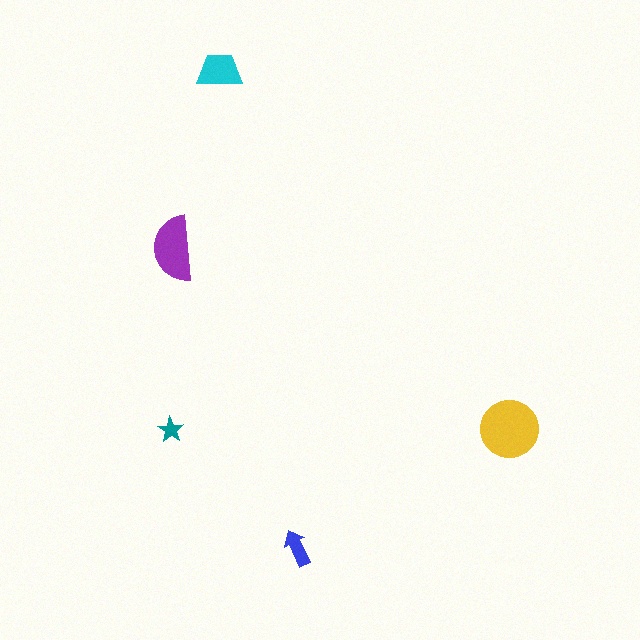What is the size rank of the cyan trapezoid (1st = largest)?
3rd.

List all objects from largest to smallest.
The yellow circle, the purple semicircle, the cyan trapezoid, the blue arrow, the teal star.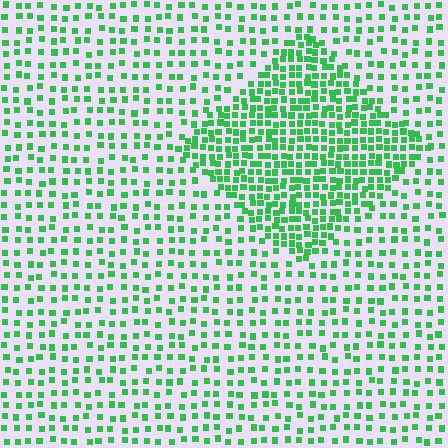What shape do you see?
I see a diamond.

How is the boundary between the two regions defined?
The boundary is defined by a change in element density (approximately 2.2x ratio). All elements are the same color, size, and shape.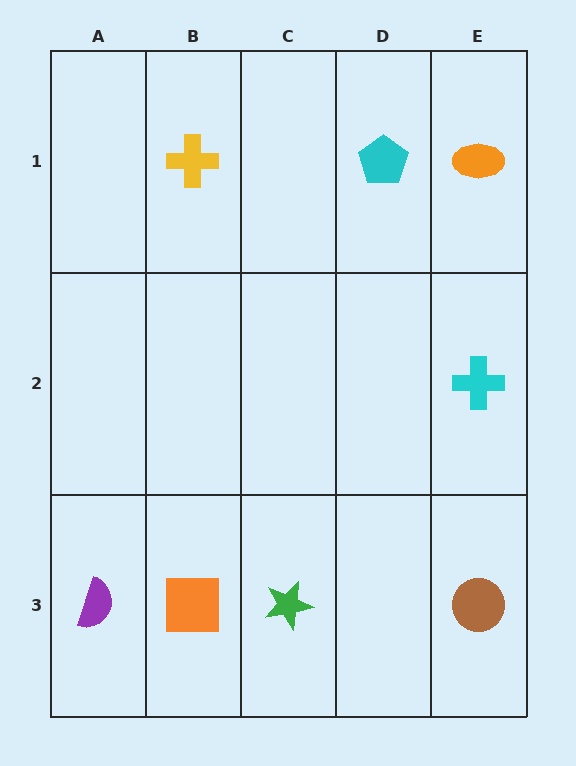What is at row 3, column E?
A brown circle.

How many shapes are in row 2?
1 shape.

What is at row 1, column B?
A yellow cross.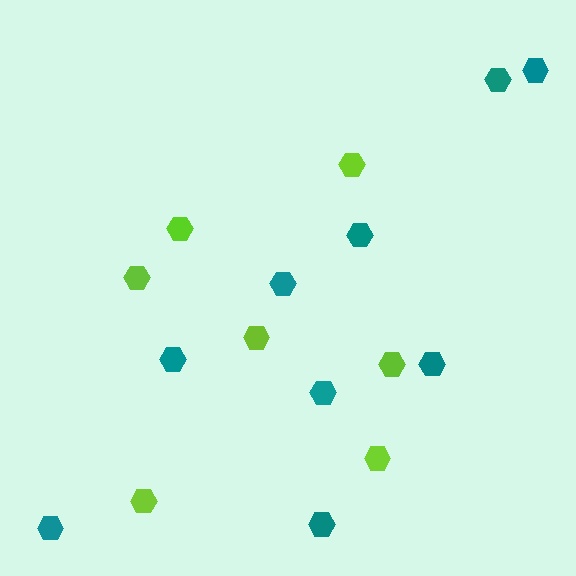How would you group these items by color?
There are 2 groups: one group of lime hexagons (7) and one group of teal hexagons (9).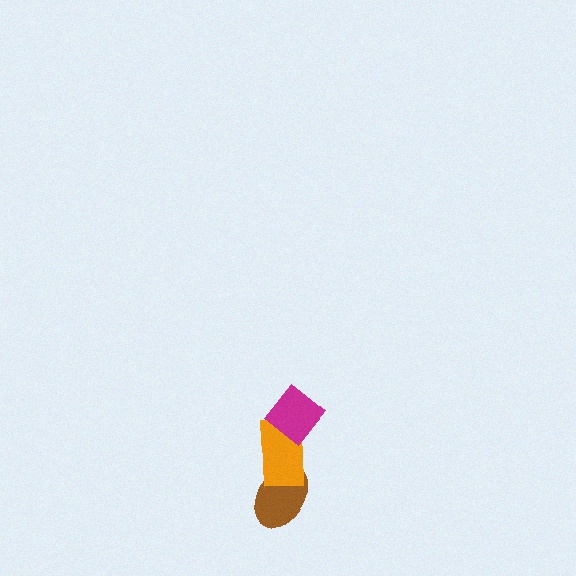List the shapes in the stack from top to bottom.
From top to bottom: the magenta diamond, the orange rectangle, the brown ellipse.